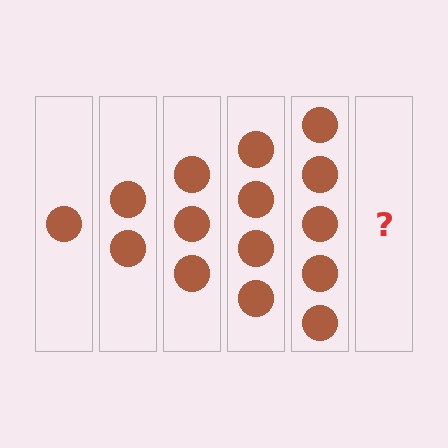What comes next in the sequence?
The next element should be 6 circles.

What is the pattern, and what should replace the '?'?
The pattern is that each step adds one more circle. The '?' should be 6 circles.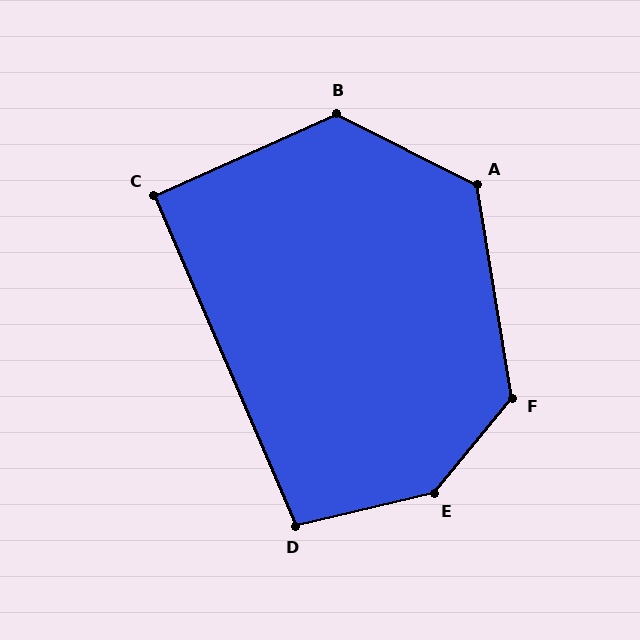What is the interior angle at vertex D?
Approximately 100 degrees (obtuse).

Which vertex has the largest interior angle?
E, at approximately 143 degrees.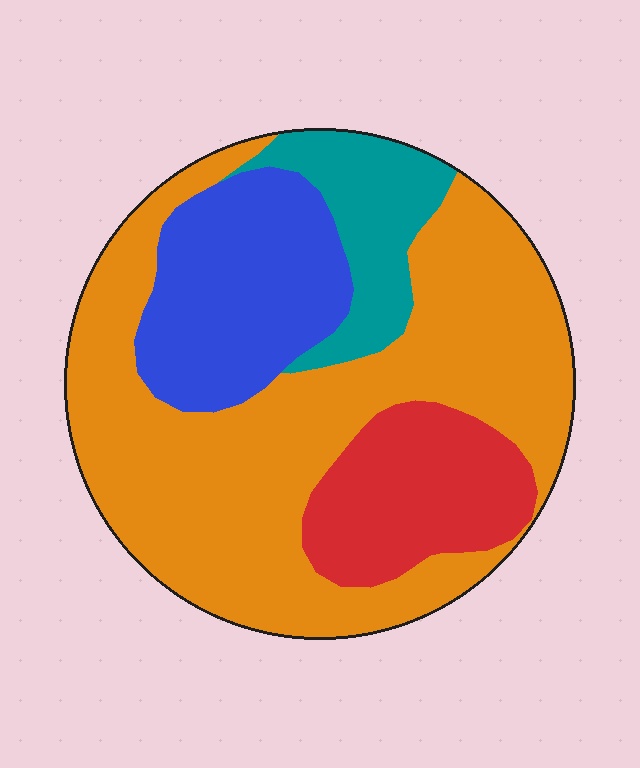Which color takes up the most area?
Orange, at roughly 55%.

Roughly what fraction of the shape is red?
Red covers 15% of the shape.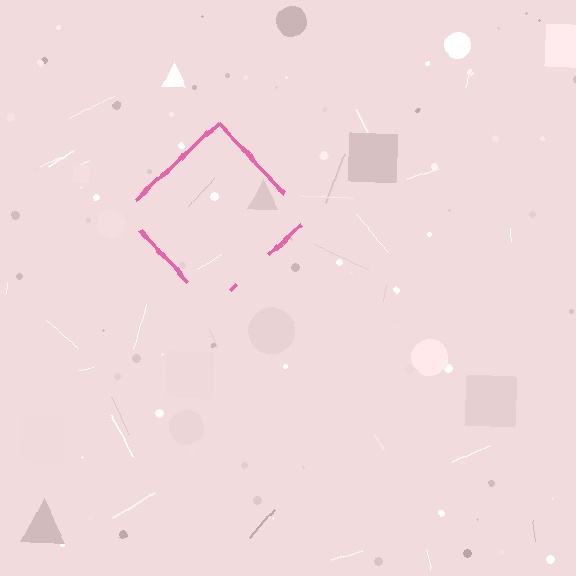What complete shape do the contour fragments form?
The contour fragments form a diamond.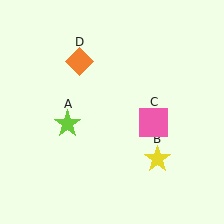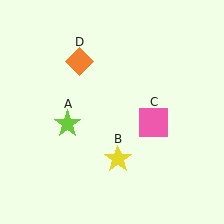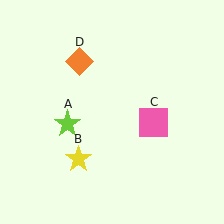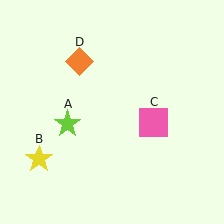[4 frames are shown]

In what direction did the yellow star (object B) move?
The yellow star (object B) moved left.